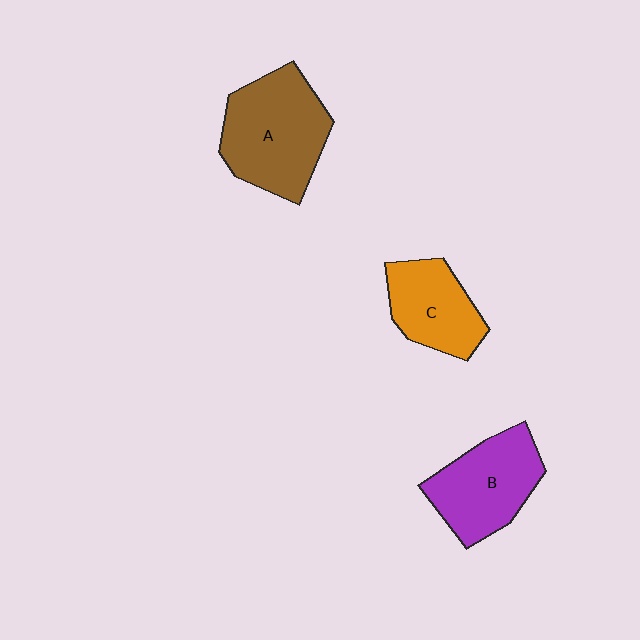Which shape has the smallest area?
Shape C (orange).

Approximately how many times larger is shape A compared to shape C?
Approximately 1.5 times.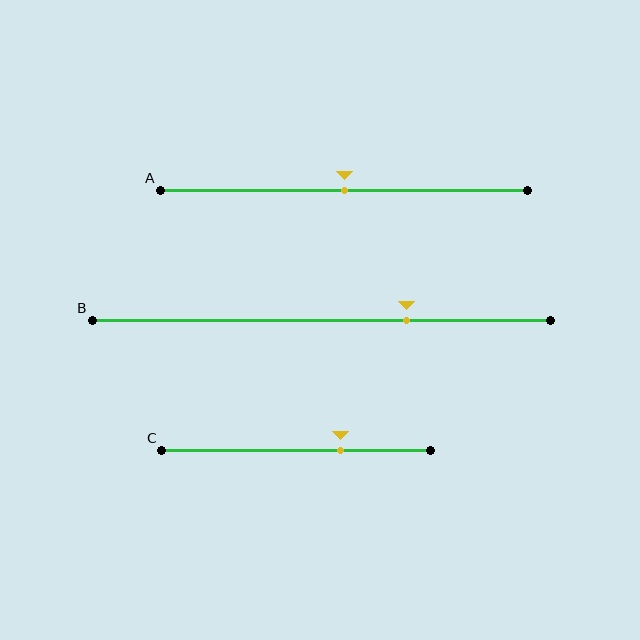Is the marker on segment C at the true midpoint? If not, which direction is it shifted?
No, the marker on segment C is shifted to the right by about 16% of the segment length.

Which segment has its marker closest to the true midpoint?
Segment A has its marker closest to the true midpoint.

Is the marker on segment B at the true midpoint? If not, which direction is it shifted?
No, the marker on segment B is shifted to the right by about 19% of the segment length.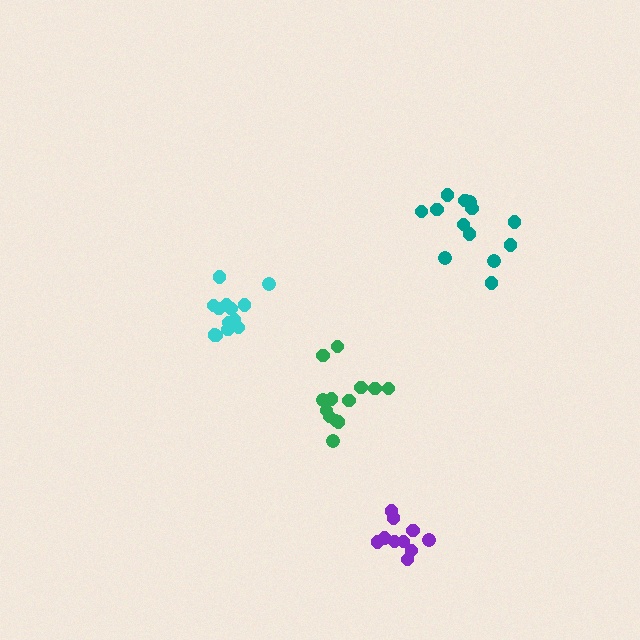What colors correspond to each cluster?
The clusters are colored: teal, purple, cyan, green.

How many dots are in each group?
Group 1: 13 dots, Group 2: 10 dots, Group 3: 13 dots, Group 4: 13 dots (49 total).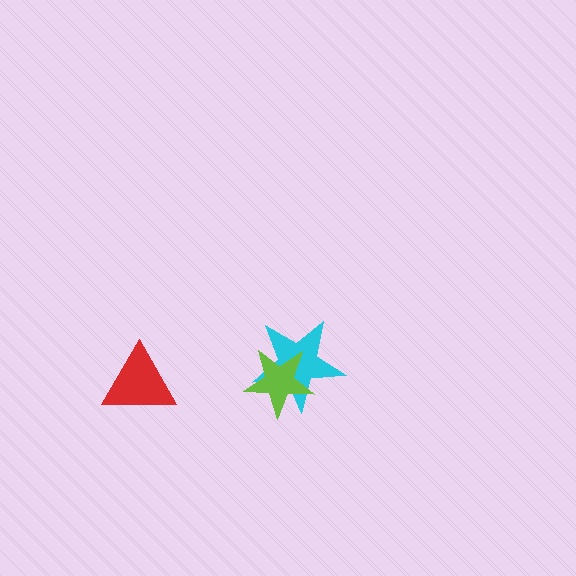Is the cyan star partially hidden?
Yes, it is partially covered by another shape.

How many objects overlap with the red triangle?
0 objects overlap with the red triangle.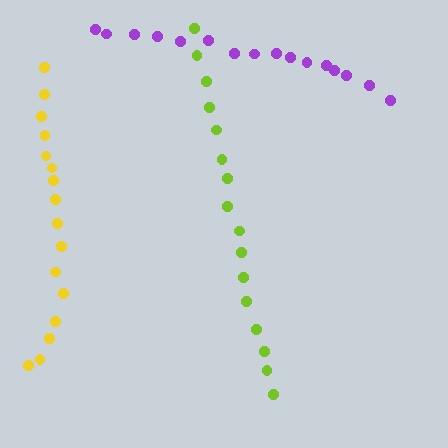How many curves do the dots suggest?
There are 3 distinct paths.